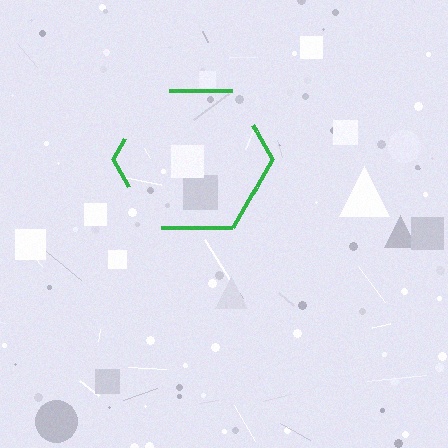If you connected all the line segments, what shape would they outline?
They would outline a hexagon.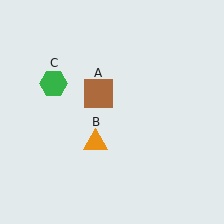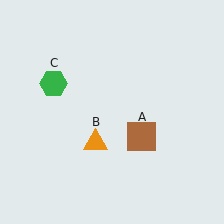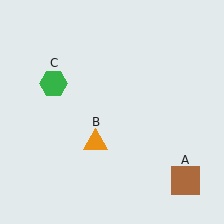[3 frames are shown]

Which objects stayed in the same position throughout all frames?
Orange triangle (object B) and green hexagon (object C) remained stationary.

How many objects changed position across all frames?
1 object changed position: brown square (object A).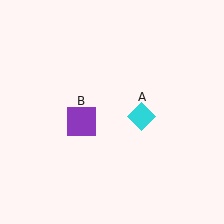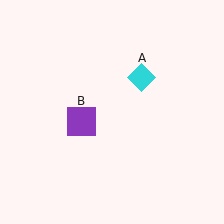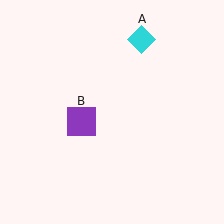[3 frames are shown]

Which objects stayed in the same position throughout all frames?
Purple square (object B) remained stationary.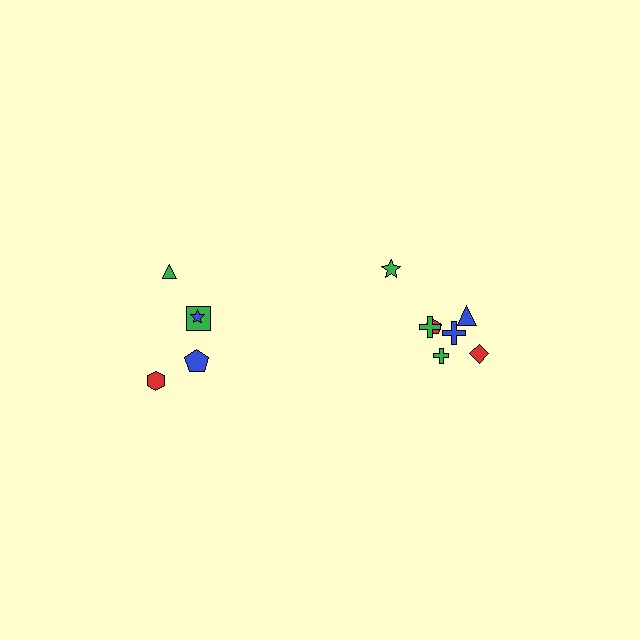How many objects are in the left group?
There are 5 objects.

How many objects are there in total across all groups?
There are 12 objects.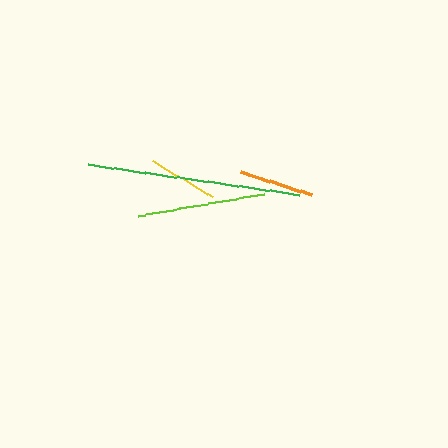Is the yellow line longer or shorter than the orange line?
The orange line is longer than the yellow line.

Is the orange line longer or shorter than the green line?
The green line is longer than the orange line.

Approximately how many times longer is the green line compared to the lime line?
The green line is approximately 1.7 times the length of the lime line.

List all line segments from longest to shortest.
From longest to shortest: green, lime, orange, yellow.